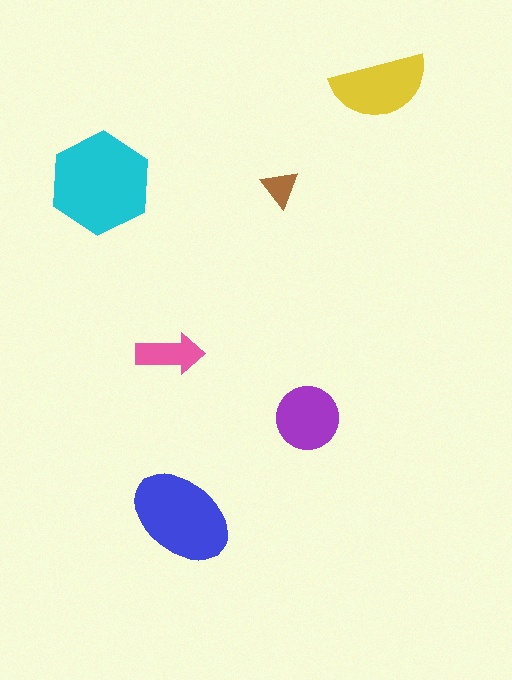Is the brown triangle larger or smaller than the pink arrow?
Smaller.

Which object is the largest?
The cyan hexagon.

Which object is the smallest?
The brown triangle.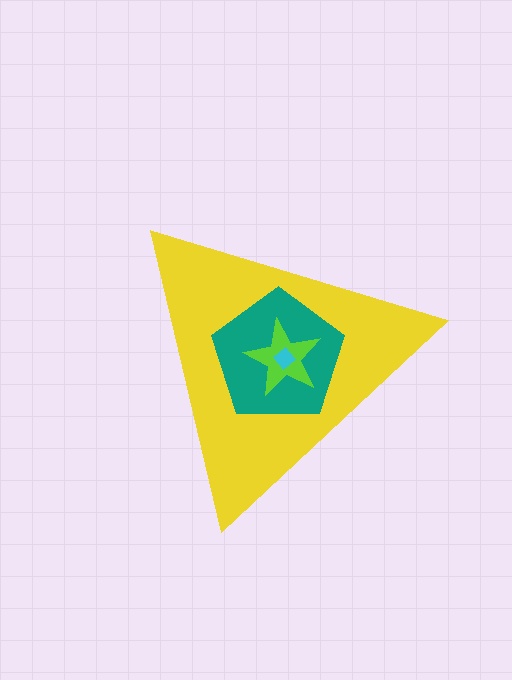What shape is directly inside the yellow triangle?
The teal pentagon.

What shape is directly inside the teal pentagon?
The lime star.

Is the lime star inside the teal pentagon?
Yes.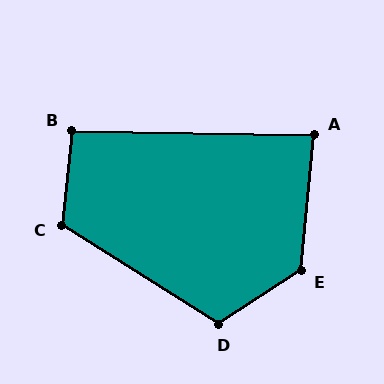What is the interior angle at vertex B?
Approximately 95 degrees (obtuse).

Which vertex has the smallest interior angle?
A, at approximately 86 degrees.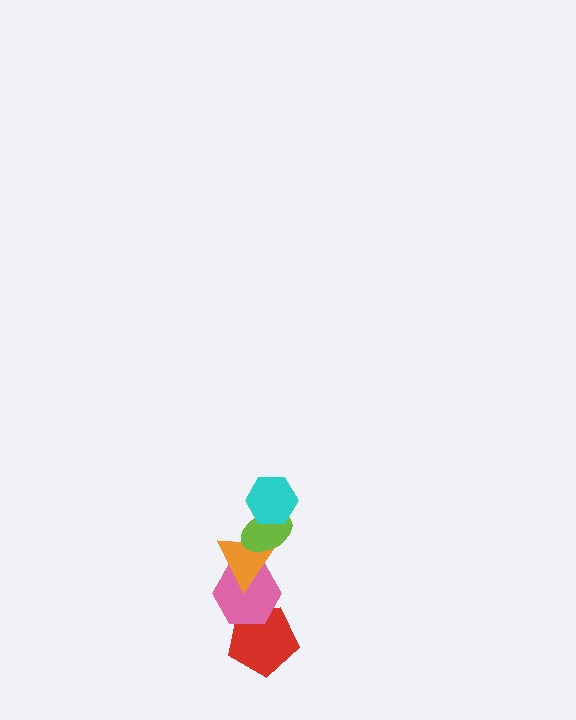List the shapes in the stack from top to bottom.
From top to bottom: the cyan hexagon, the lime ellipse, the orange triangle, the pink hexagon, the red pentagon.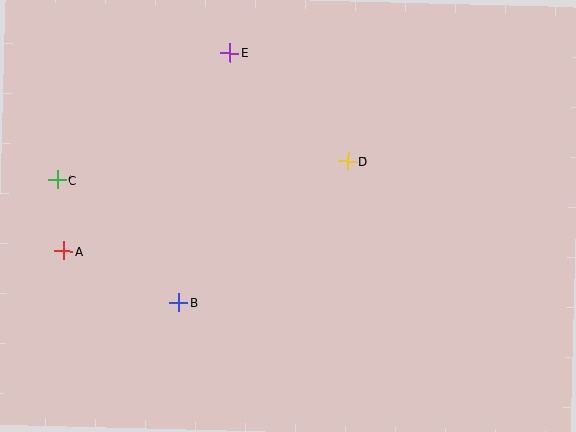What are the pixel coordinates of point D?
Point D is at (348, 161).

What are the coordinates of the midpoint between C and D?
The midpoint between C and D is at (202, 171).